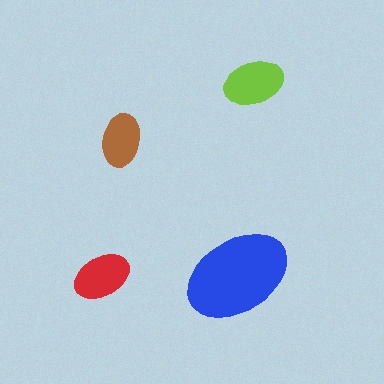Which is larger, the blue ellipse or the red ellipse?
The blue one.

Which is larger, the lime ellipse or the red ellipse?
The lime one.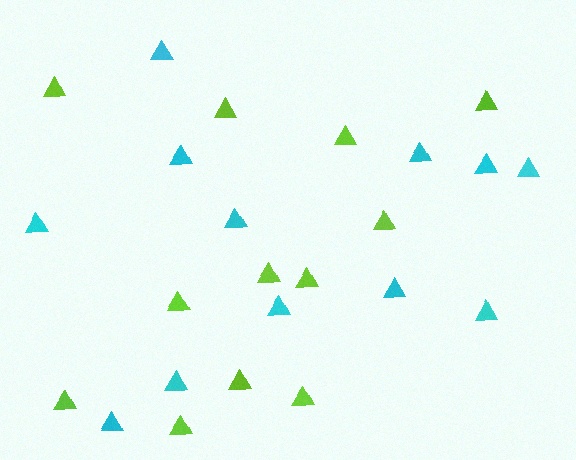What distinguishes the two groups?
There are 2 groups: one group of lime triangles (12) and one group of cyan triangles (12).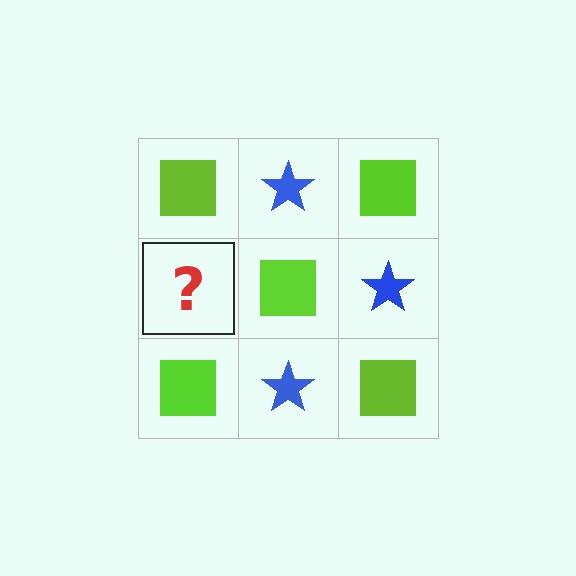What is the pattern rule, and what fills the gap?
The rule is that it alternates lime square and blue star in a checkerboard pattern. The gap should be filled with a blue star.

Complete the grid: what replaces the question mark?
The question mark should be replaced with a blue star.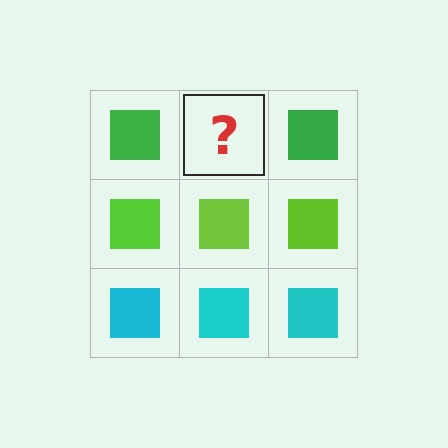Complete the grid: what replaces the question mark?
The question mark should be replaced with a green square.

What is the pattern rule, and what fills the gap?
The rule is that each row has a consistent color. The gap should be filled with a green square.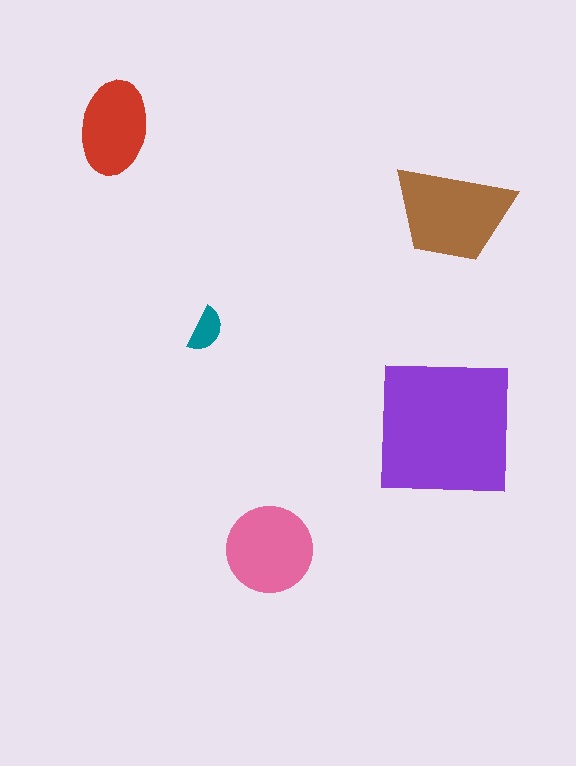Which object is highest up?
The red ellipse is topmost.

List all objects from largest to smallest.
The purple square, the brown trapezoid, the pink circle, the red ellipse, the teal semicircle.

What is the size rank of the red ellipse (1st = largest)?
4th.